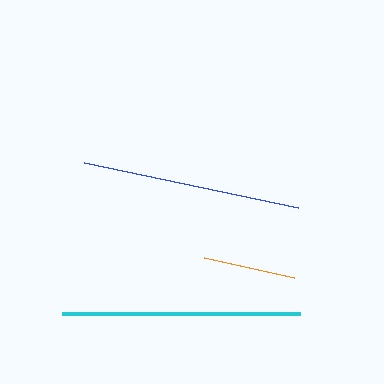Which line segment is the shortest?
The orange line is the shortest at approximately 91 pixels.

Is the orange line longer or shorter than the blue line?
The blue line is longer than the orange line.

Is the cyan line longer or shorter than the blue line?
The cyan line is longer than the blue line.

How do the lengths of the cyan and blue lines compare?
The cyan and blue lines are approximately the same length.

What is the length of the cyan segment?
The cyan segment is approximately 238 pixels long.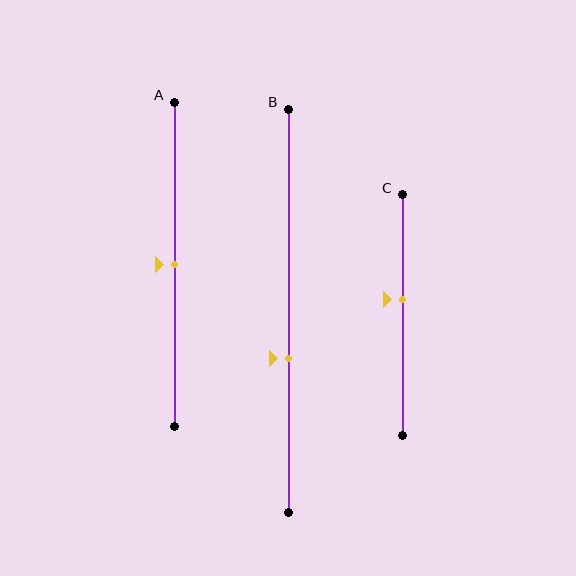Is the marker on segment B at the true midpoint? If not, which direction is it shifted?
No, the marker on segment B is shifted downward by about 12% of the segment length.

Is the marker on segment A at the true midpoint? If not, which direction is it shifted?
Yes, the marker on segment A is at the true midpoint.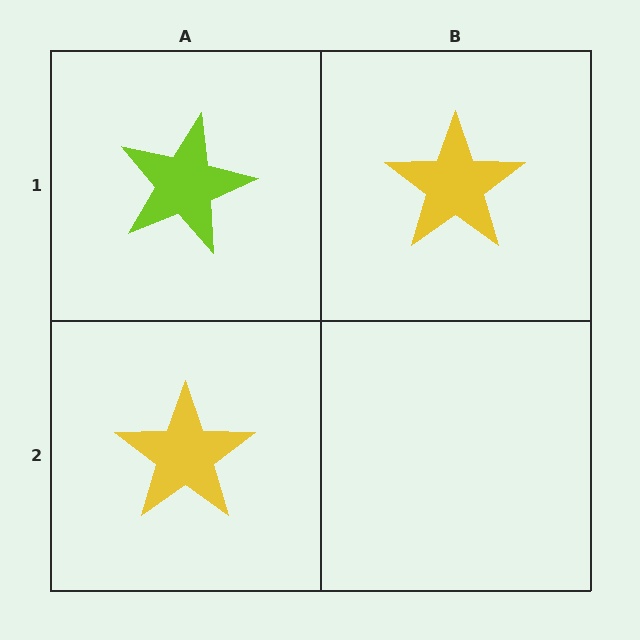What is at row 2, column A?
A yellow star.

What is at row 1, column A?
A lime star.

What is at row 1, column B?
A yellow star.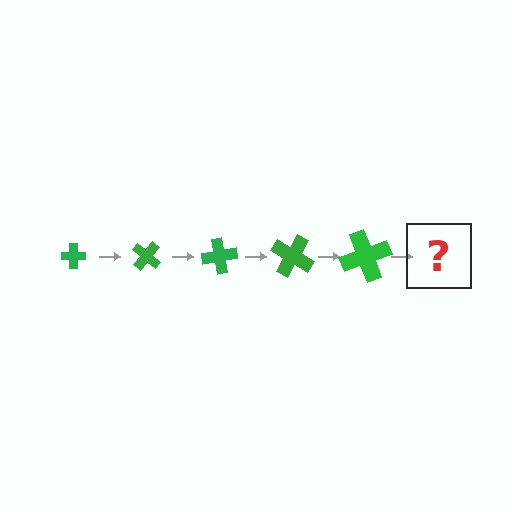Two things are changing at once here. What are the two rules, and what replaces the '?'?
The two rules are that the cross grows larger each step and it rotates 40 degrees each step. The '?' should be a cross, larger than the previous one and rotated 200 degrees from the start.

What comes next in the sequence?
The next element should be a cross, larger than the previous one and rotated 200 degrees from the start.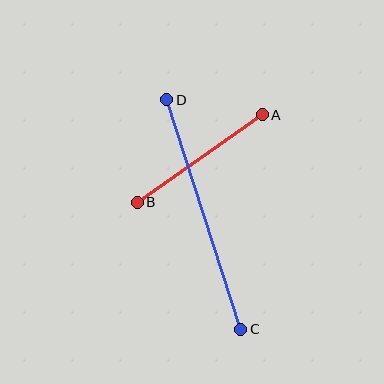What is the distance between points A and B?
The distance is approximately 152 pixels.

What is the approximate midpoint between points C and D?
The midpoint is at approximately (204, 215) pixels.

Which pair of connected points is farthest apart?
Points C and D are farthest apart.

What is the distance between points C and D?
The distance is approximately 241 pixels.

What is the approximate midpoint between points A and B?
The midpoint is at approximately (200, 158) pixels.